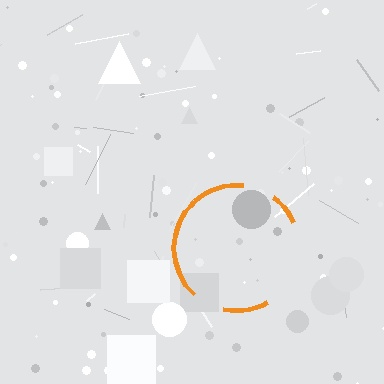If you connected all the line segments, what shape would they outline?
They would outline a circle.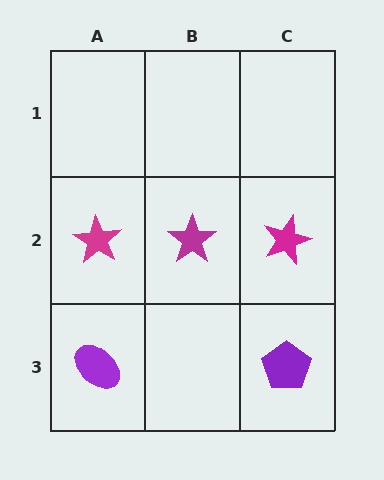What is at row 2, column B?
A magenta star.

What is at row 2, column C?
A magenta star.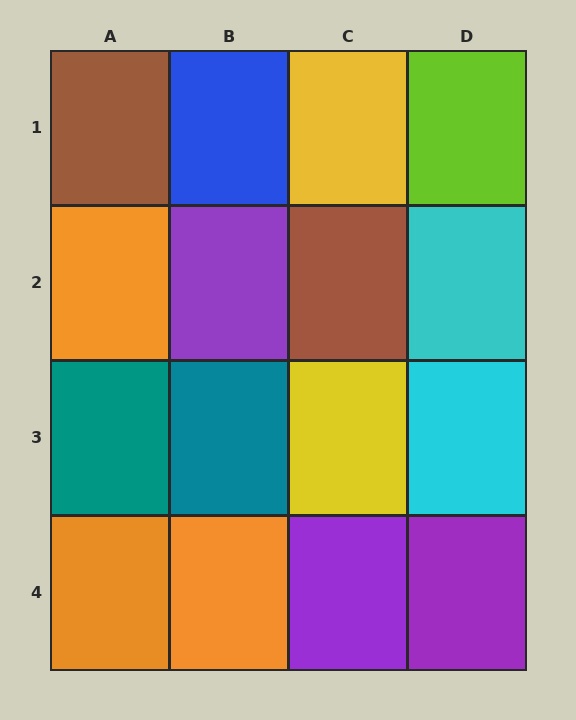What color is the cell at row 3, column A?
Teal.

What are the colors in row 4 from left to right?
Orange, orange, purple, purple.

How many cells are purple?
3 cells are purple.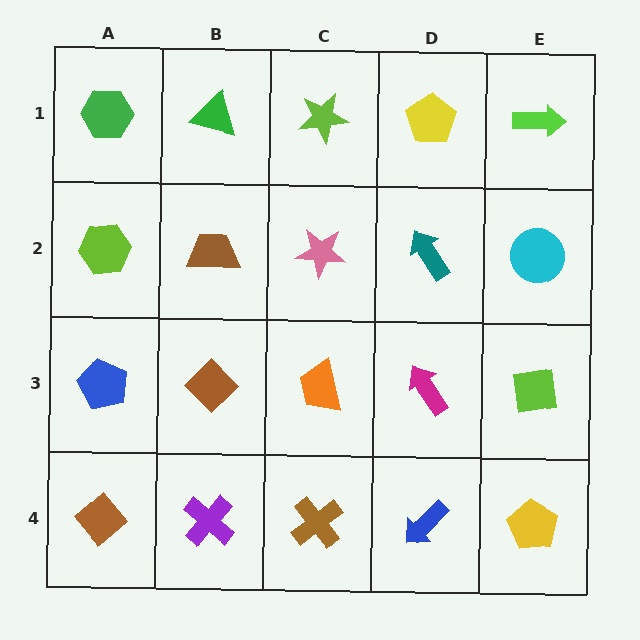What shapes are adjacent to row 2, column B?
A green triangle (row 1, column B), a brown diamond (row 3, column B), a lime hexagon (row 2, column A), a pink star (row 2, column C).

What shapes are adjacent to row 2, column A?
A green hexagon (row 1, column A), a blue pentagon (row 3, column A), a brown trapezoid (row 2, column B).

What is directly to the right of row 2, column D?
A cyan circle.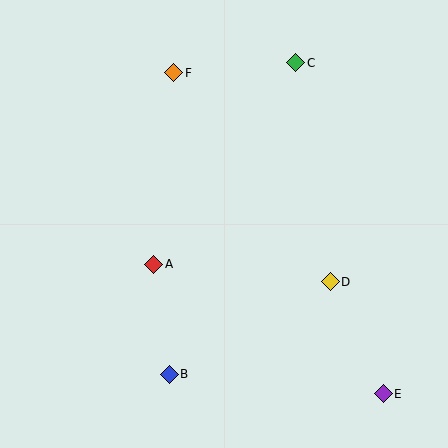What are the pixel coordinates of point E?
Point E is at (383, 394).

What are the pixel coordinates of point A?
Point A is at (154, 264).